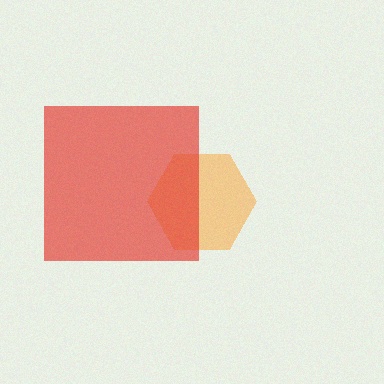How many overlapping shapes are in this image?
There are 2 overlapping shapes in the image.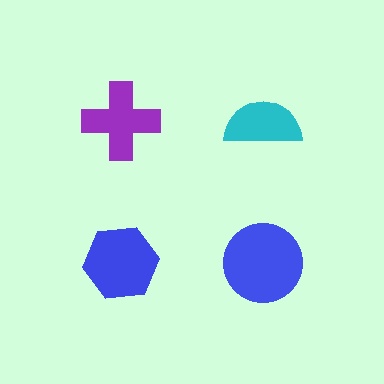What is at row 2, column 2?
A blue circle.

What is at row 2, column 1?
A blue hexagon.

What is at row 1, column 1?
A purple cross.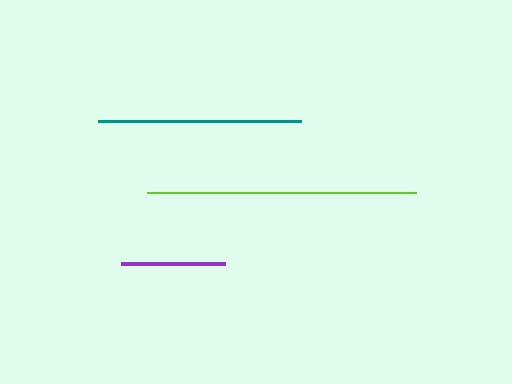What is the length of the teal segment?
The teal segment is approximately 203 pixels long.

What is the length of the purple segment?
The purple segment is approximately 104 pixels long.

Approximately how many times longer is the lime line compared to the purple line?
The lime line is approximately 2.6 times the length of the purple line.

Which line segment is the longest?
The lime line is the longest at approximately 268 pixels.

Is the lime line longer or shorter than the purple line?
The lime line is longer than the purple line.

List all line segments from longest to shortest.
From longest to shortest: lime, teal, purple.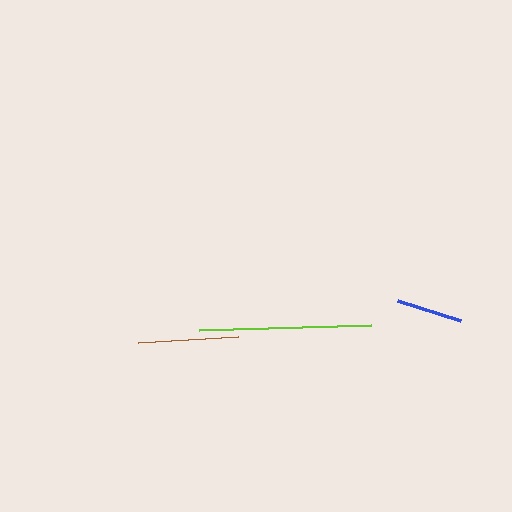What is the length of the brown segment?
The brown segment is approximately 100 pixels long.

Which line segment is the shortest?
The blue line is the shortest at approximately 66 pixels.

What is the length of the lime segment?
The lime segment is approximately 172 pixels long.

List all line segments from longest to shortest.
From longest to shortest: lime, brown, blue.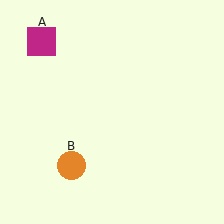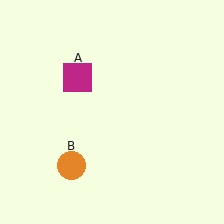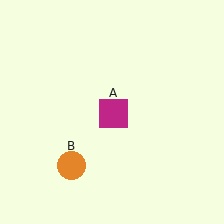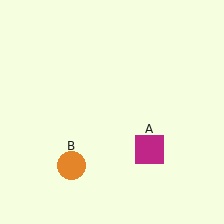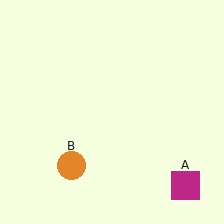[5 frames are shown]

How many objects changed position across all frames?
1 object changed position: magenta square (object A).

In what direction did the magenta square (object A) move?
The magenta square (object A) moved down and to the right.